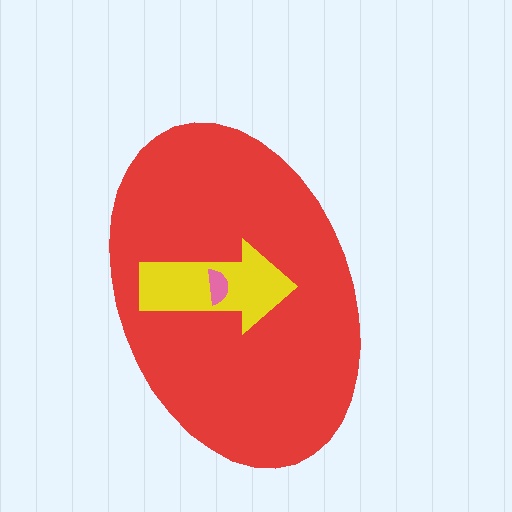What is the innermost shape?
The pink semicircle.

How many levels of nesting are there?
3.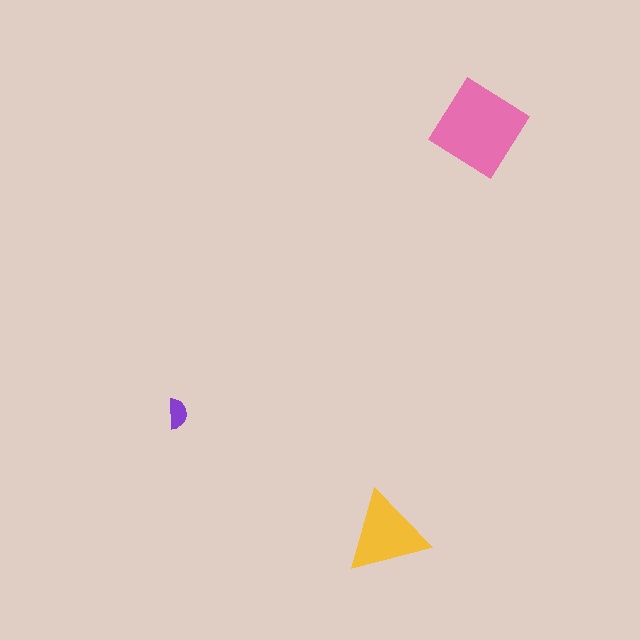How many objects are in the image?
There are 3 objects in the image.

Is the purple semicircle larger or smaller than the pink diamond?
Smaller.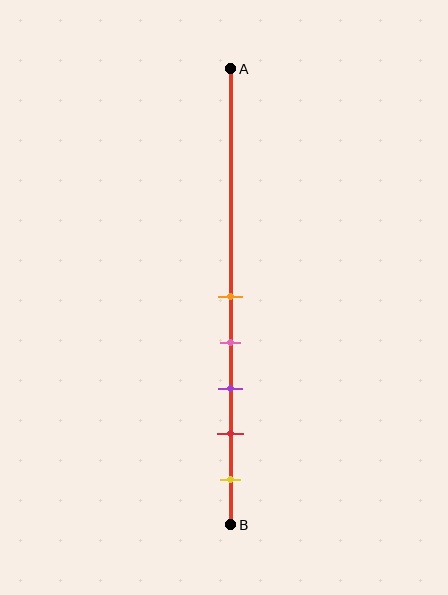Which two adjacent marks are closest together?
The orange and pink marks are the closest adjacent pair.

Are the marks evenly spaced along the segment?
Yes, the marks are approximately evenly spaced.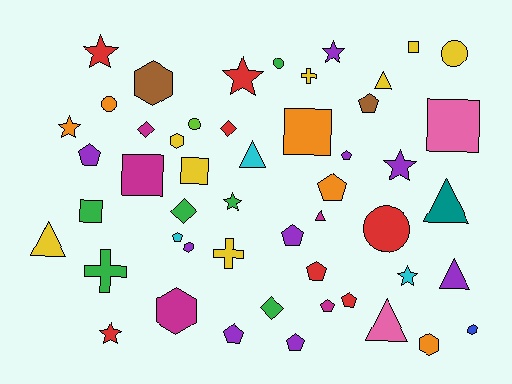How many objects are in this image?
There are 50 objects.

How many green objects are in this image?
There are 6 green objects.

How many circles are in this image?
There are 5 circles.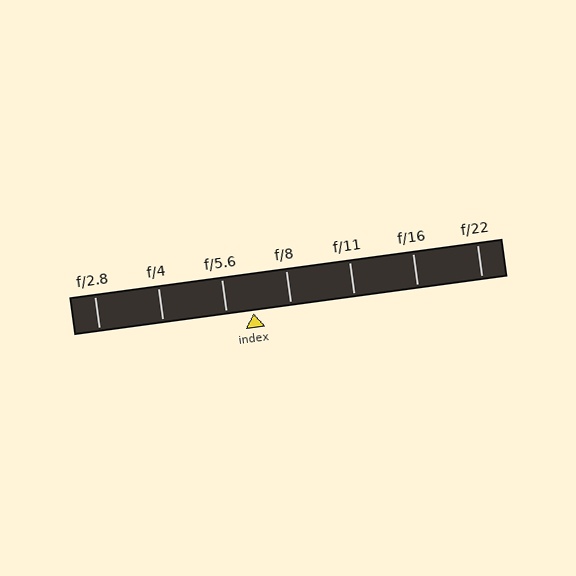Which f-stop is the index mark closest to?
The index mark is closest to f/5.6.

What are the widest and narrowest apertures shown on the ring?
The widest aperture shown is f/2.8 and the narrowest is f/22.